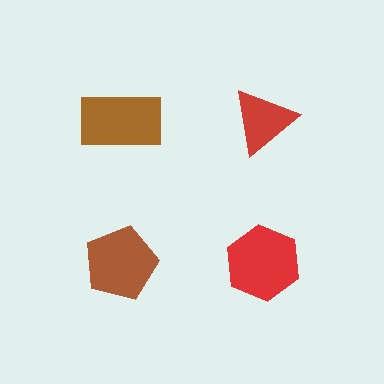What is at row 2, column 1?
A brown pentagon.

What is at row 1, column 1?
A brown rectangle.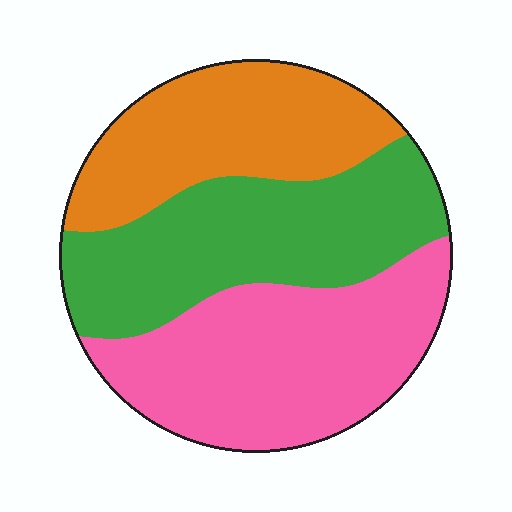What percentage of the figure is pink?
Pink covers about 40% of the figure.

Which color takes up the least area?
Orange, at roughly 30%.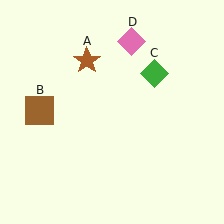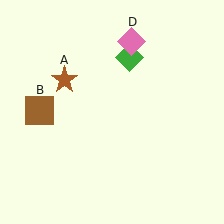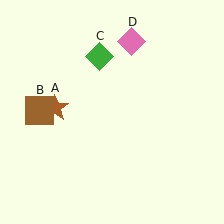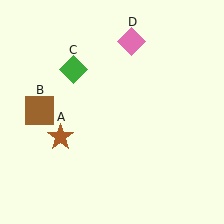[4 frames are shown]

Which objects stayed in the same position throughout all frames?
Brown square (object B) and pink diamond (object D) remained stationary.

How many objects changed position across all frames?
2 objects changed position: brown star (object A), green diamond (object C).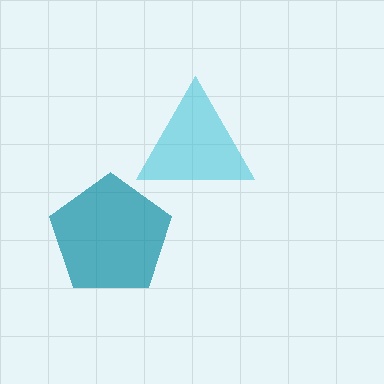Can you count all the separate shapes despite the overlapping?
Yes, there are 2 separate shapes.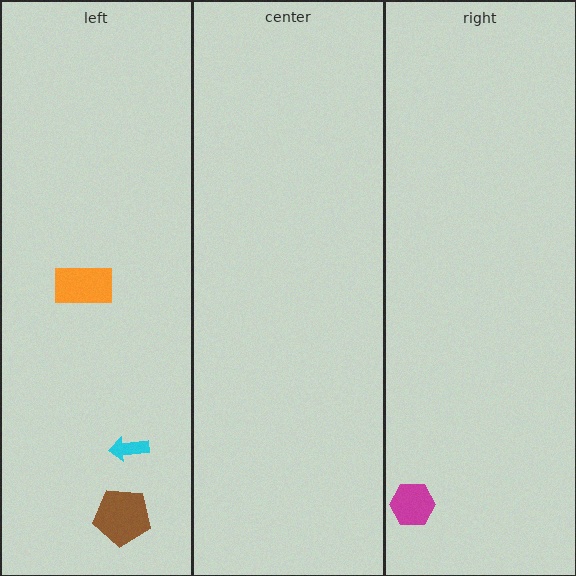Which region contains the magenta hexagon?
The right region.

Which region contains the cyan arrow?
The left region.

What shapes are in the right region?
The magenta hexagon.